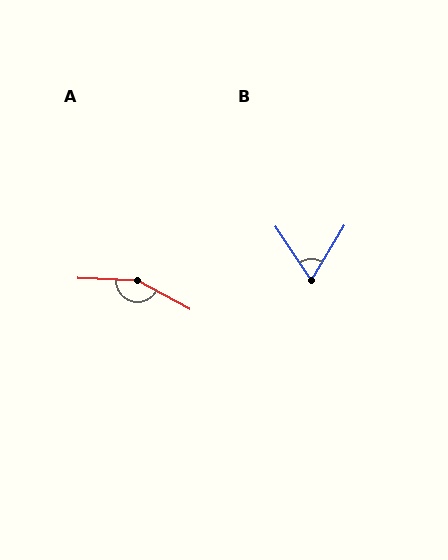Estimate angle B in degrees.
Approximately 64 degrees.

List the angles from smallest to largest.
B (64°), A (154°).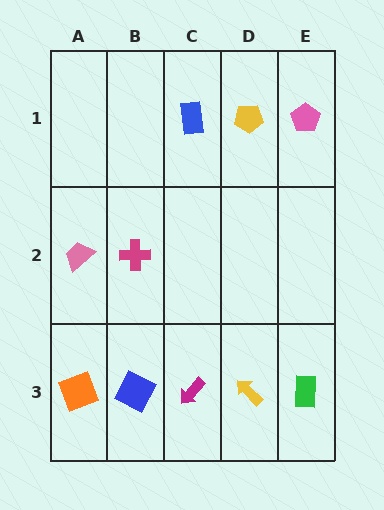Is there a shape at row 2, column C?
No, that cell is empty.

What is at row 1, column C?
A blue rectangle.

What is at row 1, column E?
A pink pentagon.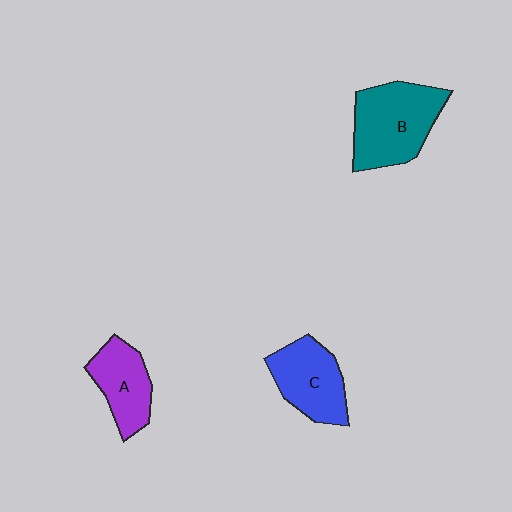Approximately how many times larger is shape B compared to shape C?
Approximately 1.3 times.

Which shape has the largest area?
Shape B (teal).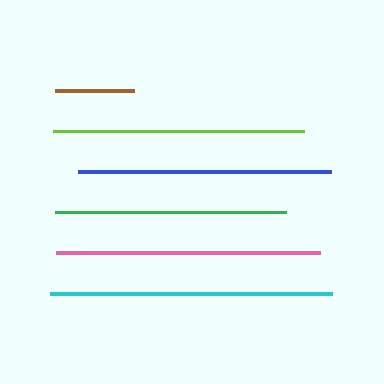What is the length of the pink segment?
The pink segment is approximately 264 pixels long.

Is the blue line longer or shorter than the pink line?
The pink line is longer than the blue line.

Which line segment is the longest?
The cyan line is the longest at approximately 282 pixels.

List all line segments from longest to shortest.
From longest to shortest: cyan, pink, blue, lime, green, brown.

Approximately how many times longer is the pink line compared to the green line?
The pink line is approximately 1.1 times the length of the green line.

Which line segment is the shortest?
The brown line is the shortest at approximately 79 pixels.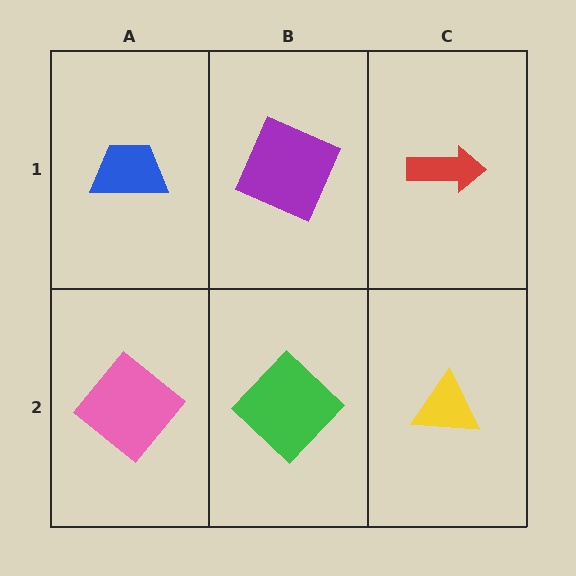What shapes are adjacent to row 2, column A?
A blue trapezoid (row 1, column A), a green diamond (row 2, column B).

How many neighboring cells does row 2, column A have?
2.